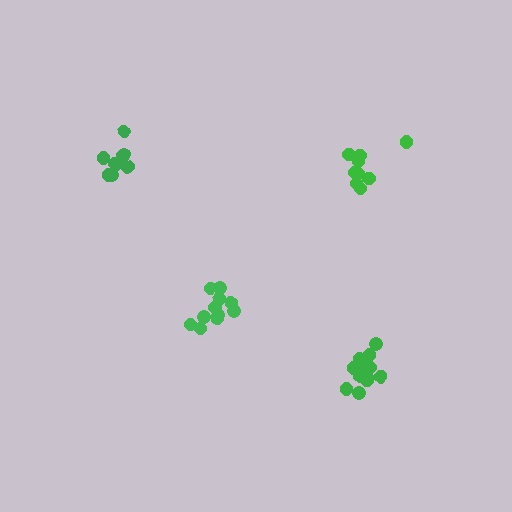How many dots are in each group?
Group 1: 11 dots, Group 2: 12 dots, Group 3: 10 dots, Group 4: 11 dots (44 total).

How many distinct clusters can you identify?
There are 4 distinct clusters.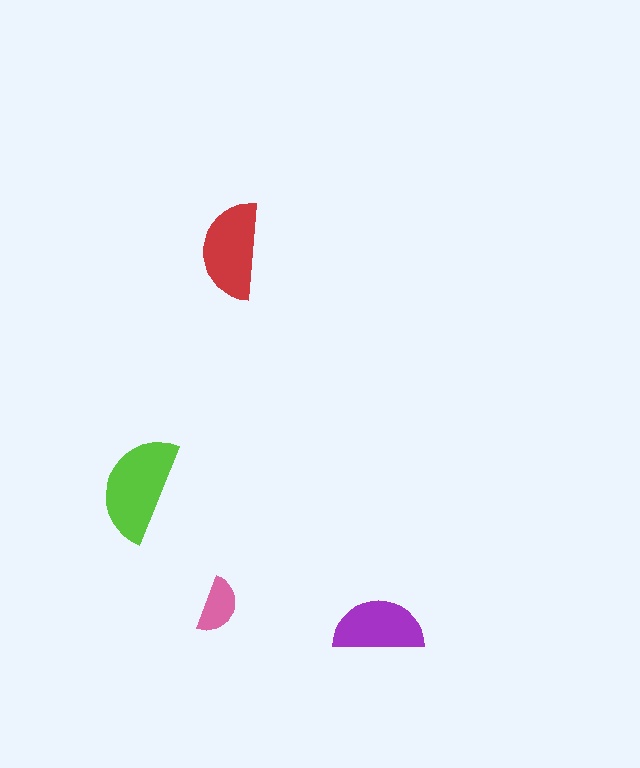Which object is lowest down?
The purple semicircle is bottommost.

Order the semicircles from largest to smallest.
the lime one, the red one, the purple one, the pink one.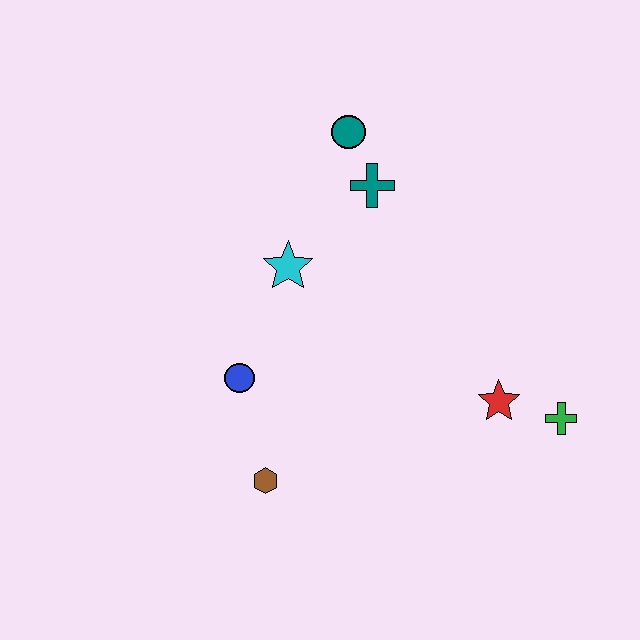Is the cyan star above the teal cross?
No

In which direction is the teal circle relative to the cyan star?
The teal circle is above the cyan star.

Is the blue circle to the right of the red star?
No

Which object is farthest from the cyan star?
The green cross is farthest from the cyan star.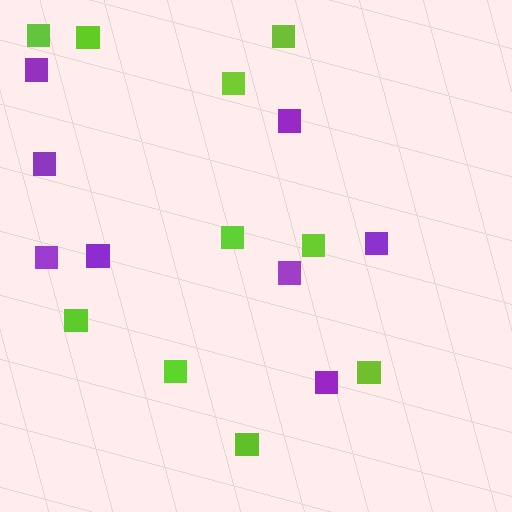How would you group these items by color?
There are 2 groups: one group of lime squares (10) and one group of purple squares (8).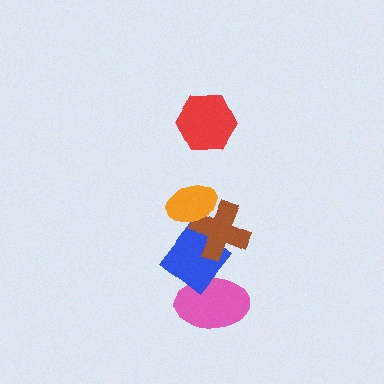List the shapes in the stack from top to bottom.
From top to bottom: the red hexagon, the orange ellipse, the brown cross, the blue diamond, the pink ellipse.